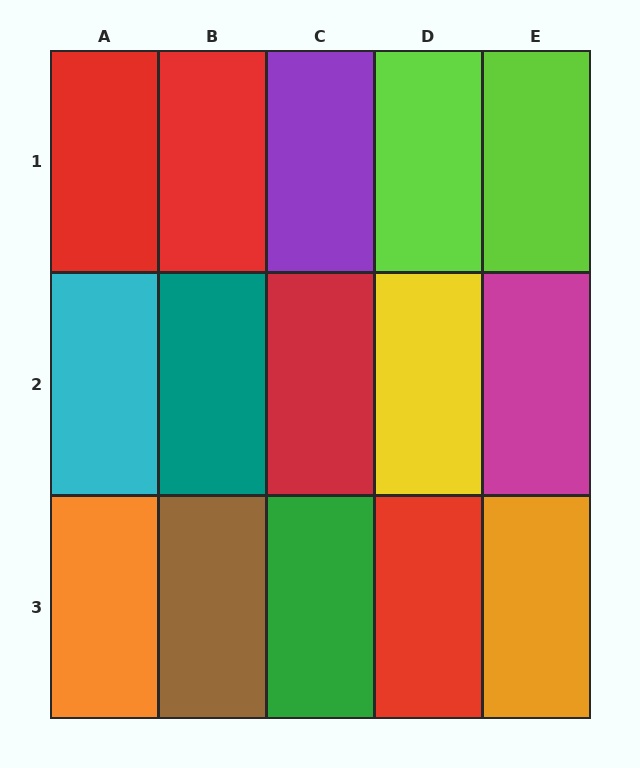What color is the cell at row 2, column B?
Teal.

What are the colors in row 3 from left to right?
Orange, brown, green, red, orange.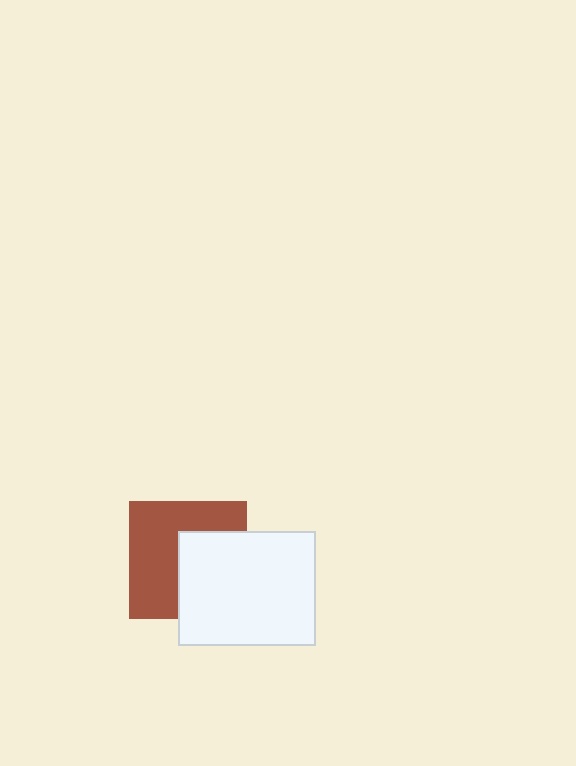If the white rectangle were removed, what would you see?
You would see the complete brown square.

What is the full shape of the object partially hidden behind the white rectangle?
The partially hidden object is a brown square.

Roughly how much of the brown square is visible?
About half of it is visible (roughly 56%).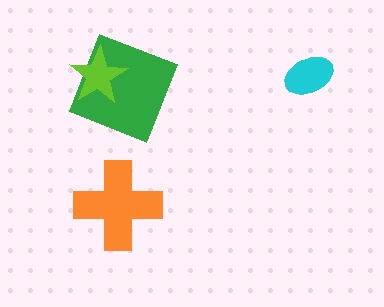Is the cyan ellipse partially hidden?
No, no other shape covers it.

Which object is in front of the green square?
The lime star is in front of the green square.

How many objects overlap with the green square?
1 object overlaps with the green square.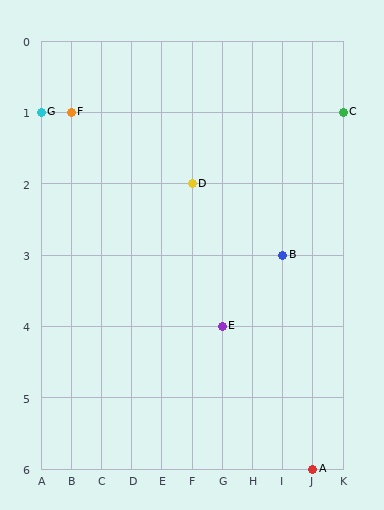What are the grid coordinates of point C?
Point C is at grid coordinates (K, 1).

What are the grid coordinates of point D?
Point D is at grid coordinates (F, 2).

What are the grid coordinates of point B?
Point B is at grid coordinates (I, 3).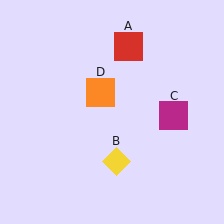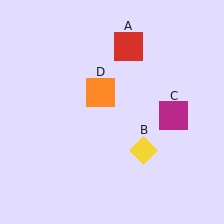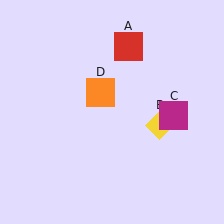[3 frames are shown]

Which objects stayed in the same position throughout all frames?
Red square (object A) and magenta square (object C) and orange square (object D) remained stationary.